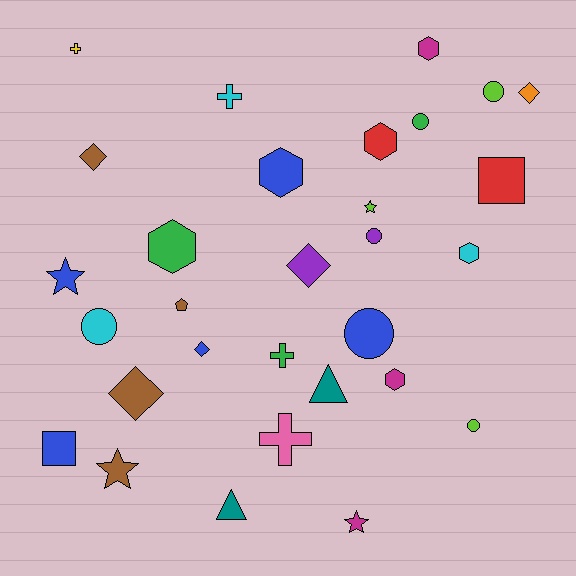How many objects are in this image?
There are 30 objects.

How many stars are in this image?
There are 4 stars.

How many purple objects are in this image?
There are 2 purple objects.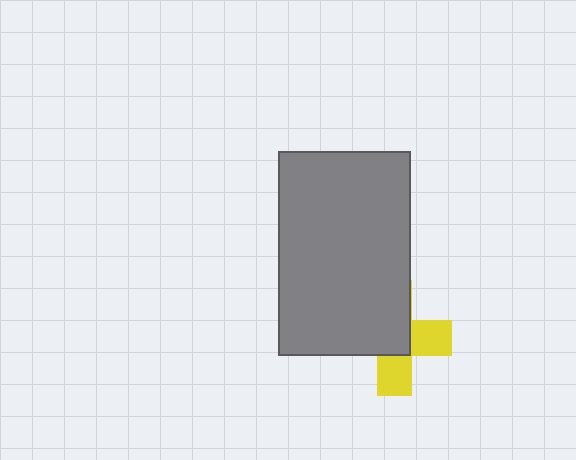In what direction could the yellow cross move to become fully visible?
The yellow cross could move toward the lower-right. That would shift it out from behind the gray rectangle entirely.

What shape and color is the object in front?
The object in front is a gray rectangle.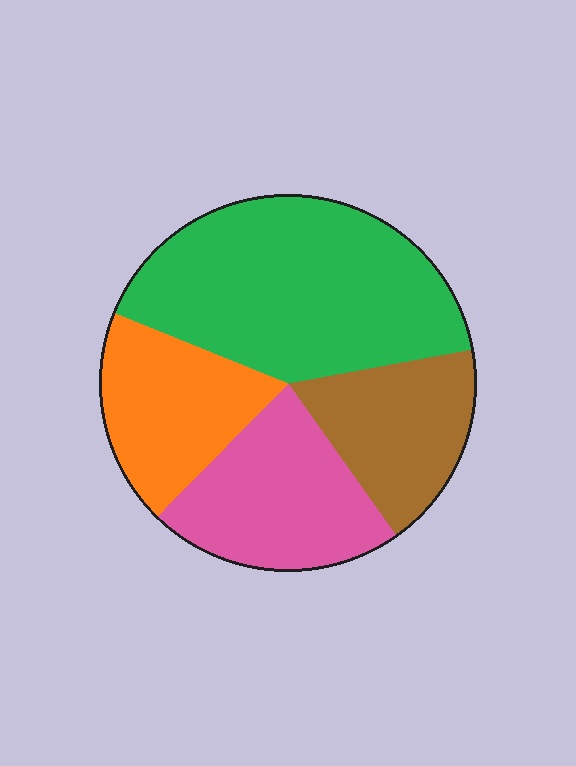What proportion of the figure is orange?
Orange covers 19% of the figure.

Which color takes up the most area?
Green, at roughly 40%.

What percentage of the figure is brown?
Brown covers roughly 20% of the figure.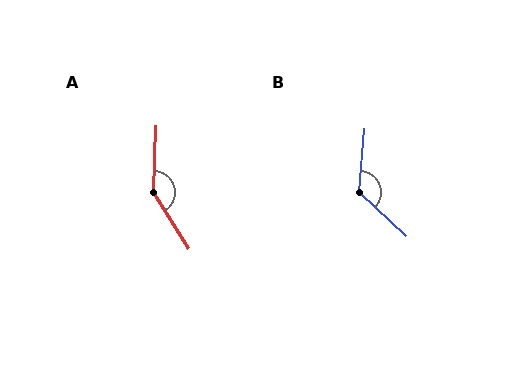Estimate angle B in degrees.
Approximately 128 degrees.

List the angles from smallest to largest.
B (128°), A (145°).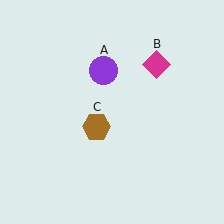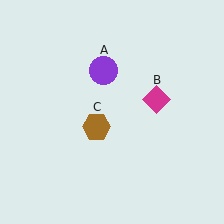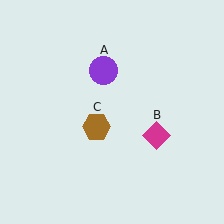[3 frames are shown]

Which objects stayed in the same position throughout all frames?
Purple circle (object A) and brown hexagon (object C) remained stationary.